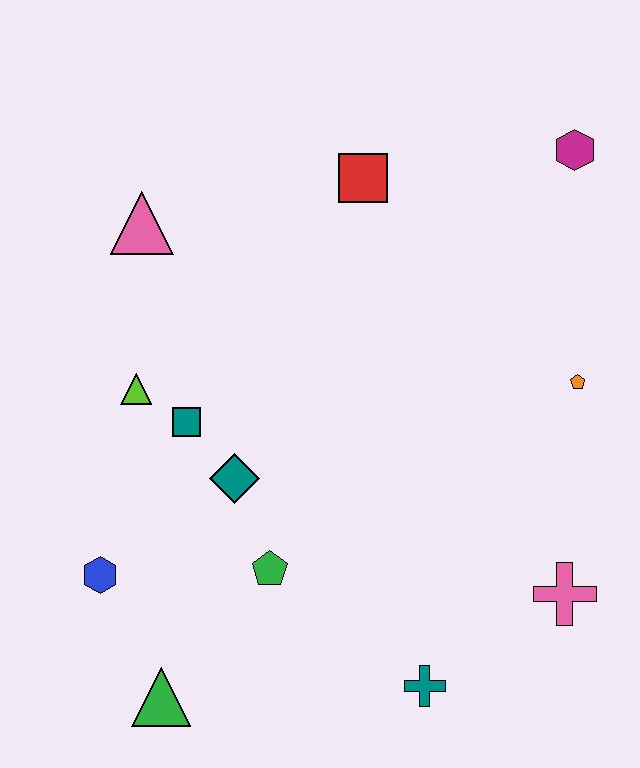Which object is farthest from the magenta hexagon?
The green triangle is farthest from the magenta hexagon.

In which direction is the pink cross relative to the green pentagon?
The pink cross is to the right of the green pentagon.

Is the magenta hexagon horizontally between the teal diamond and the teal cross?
No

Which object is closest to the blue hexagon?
The green triangle is closest to the blue hexagon.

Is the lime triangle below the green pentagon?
No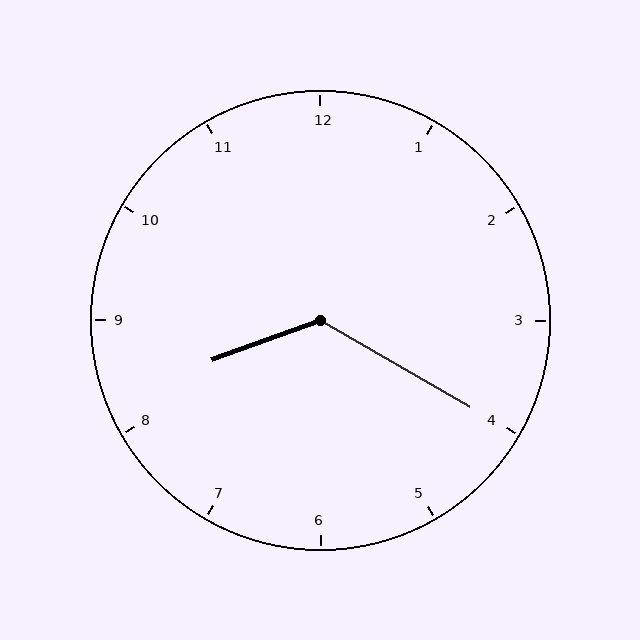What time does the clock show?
8:20.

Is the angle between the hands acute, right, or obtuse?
It is obtuse.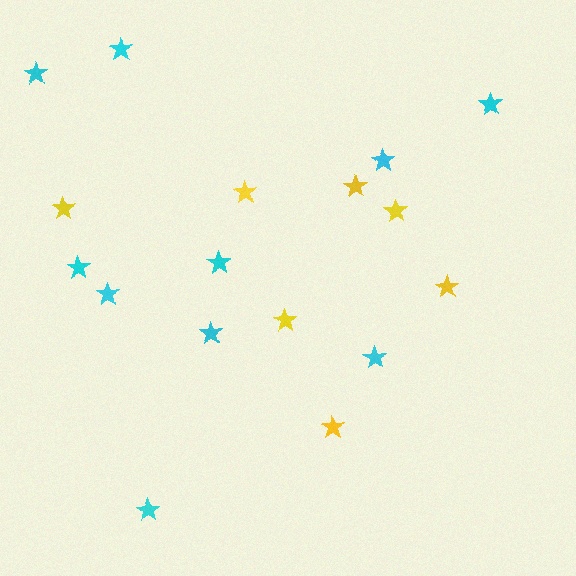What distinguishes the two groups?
There are 2 groups: one group of cyan stars (10) and one group of yellow stars (7).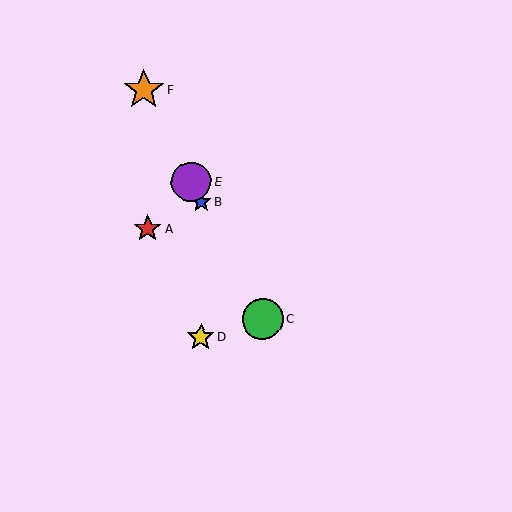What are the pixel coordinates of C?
Object C is at (262, 319).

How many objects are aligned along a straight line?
4 objects (B, C, E, F) are aligned along a straight line.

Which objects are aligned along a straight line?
Objects B, C, E, F are aligned along a straight line.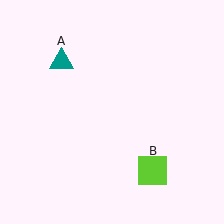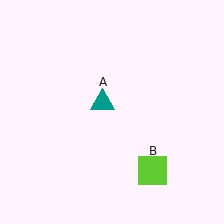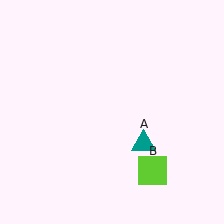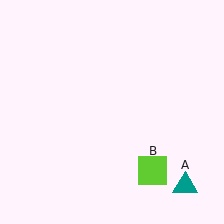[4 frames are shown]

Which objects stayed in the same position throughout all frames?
Lime square (object B) remained stationary.